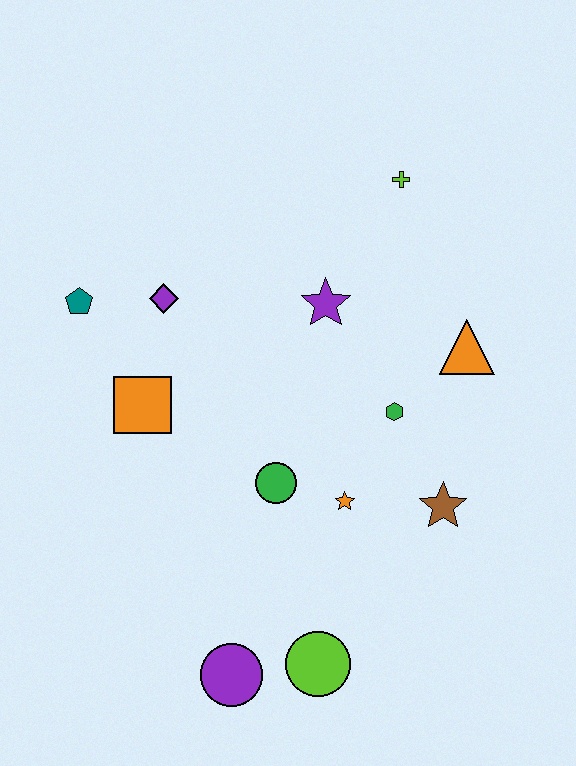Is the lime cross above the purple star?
Yes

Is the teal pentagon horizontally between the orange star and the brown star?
No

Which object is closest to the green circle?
The orange star is closest to the green circle.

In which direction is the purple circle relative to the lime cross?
The purple circle is below the lime cross.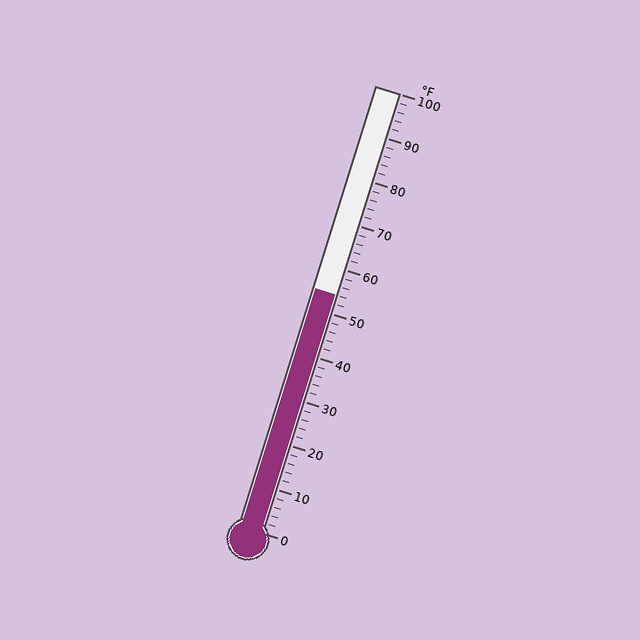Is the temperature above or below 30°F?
The temperature is above 30°F.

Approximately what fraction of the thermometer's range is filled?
The thermometer is filled to approximately 55% of its range.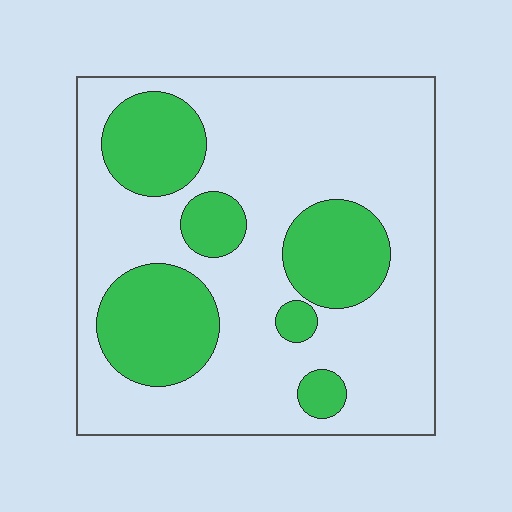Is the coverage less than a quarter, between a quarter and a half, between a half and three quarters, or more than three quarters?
Between a quarter and a half.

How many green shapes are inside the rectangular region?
6.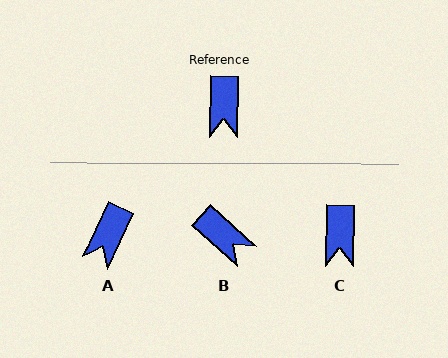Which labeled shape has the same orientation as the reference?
C.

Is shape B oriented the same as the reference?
No, it is off by about 49 degrees.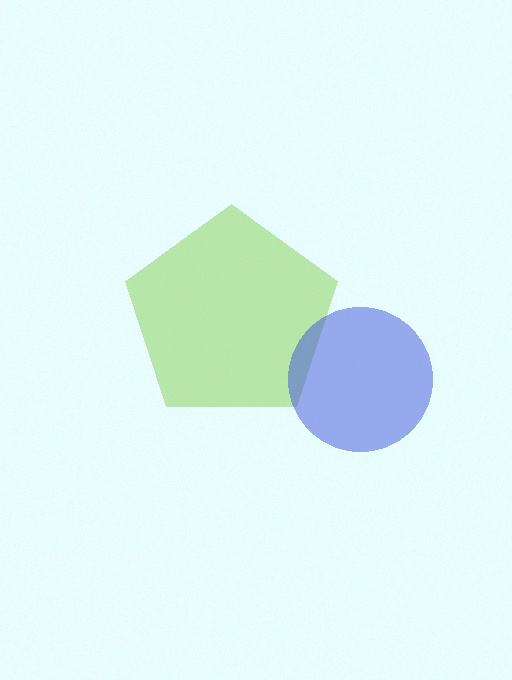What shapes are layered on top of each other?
The layered shapes are: a lime pentagon, a blue circle.